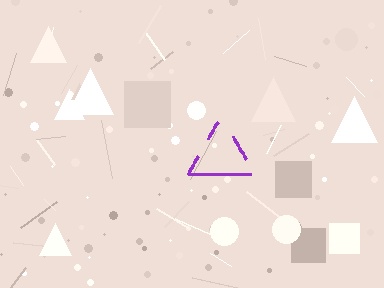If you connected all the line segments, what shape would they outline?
They would outline a triangle.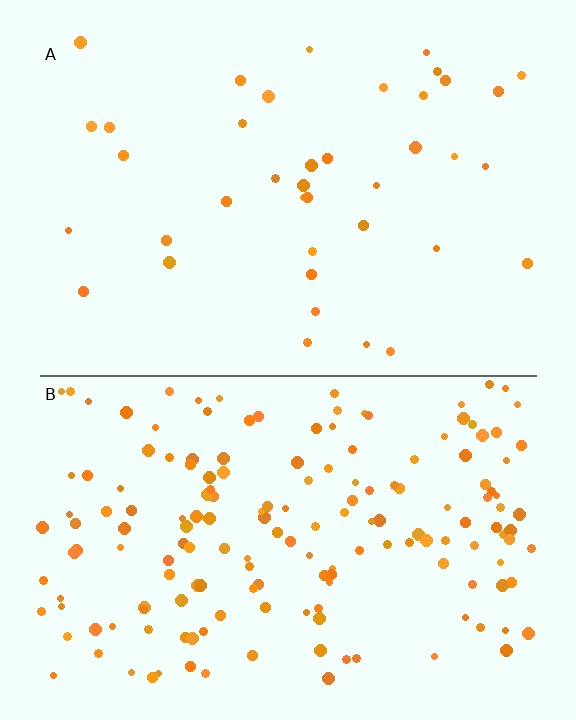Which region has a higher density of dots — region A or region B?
B (the bottom).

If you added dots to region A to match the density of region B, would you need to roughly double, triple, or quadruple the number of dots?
Approximately quadruple.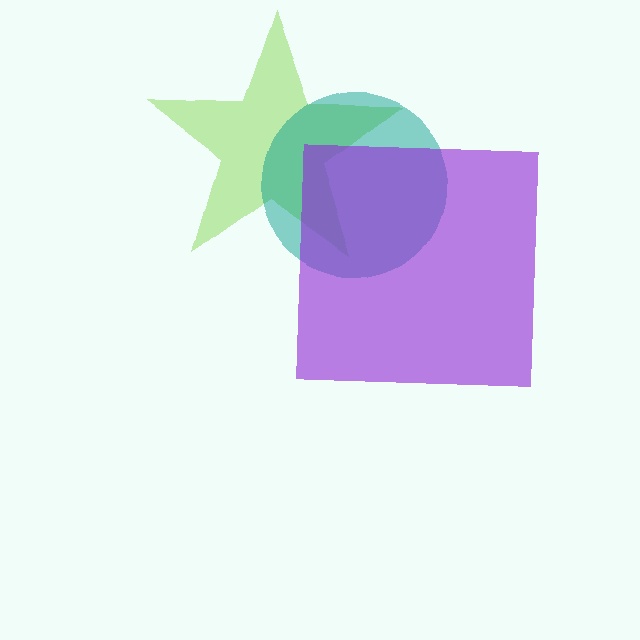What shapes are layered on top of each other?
The layered shapes are: a lime star, a teal circle, a purple square.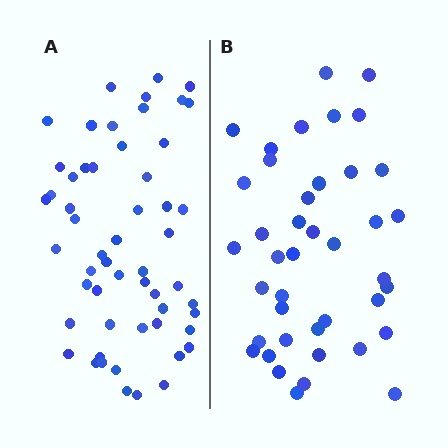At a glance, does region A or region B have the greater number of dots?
Region A (the left region) has more dots.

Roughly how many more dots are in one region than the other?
Region A has approximately 15 more dots than region B.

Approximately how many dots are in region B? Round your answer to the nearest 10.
About 40 dots. (The exact count is 41, which rounds to 40.)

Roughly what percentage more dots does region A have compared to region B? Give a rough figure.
About 35% more.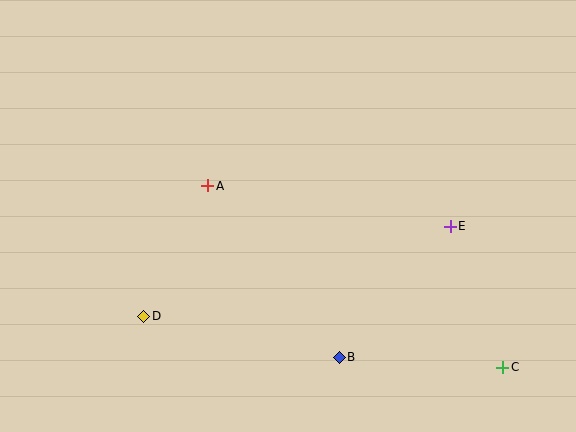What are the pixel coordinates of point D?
Point D is at (144, 316).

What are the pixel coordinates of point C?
Point C is at (503, 367).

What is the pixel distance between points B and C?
The distance between B and C is 164 pixels.